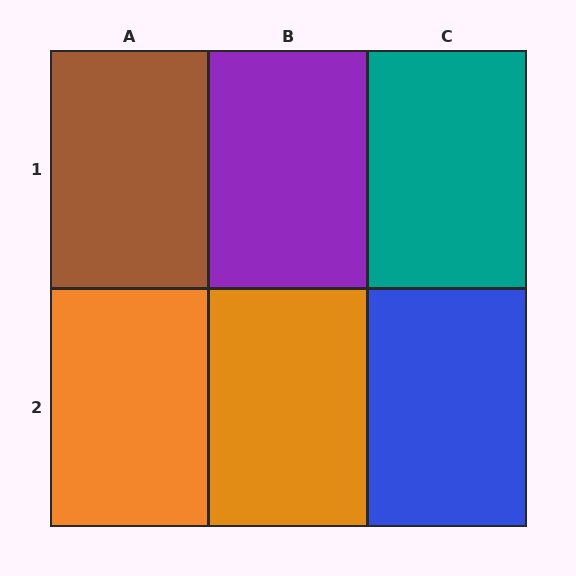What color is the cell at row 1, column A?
Brown.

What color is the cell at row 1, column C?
Teal.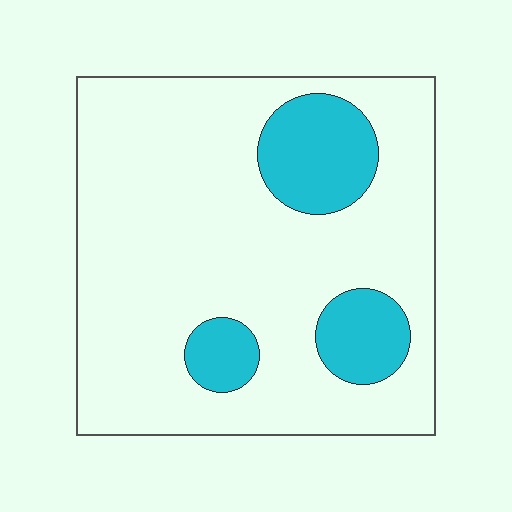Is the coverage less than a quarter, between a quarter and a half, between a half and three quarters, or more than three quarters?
Less than a quarter.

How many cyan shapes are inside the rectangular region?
3.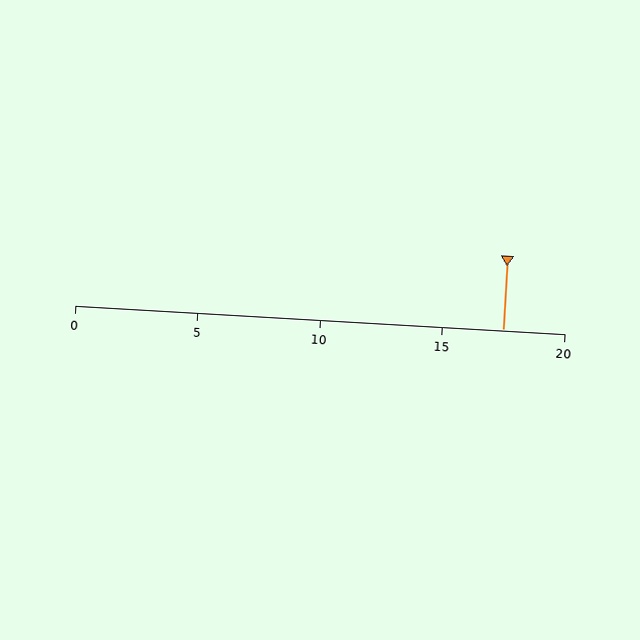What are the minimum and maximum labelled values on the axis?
The axis runs from 0 to 20.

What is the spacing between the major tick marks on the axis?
The major ticks are spaced 5 apart.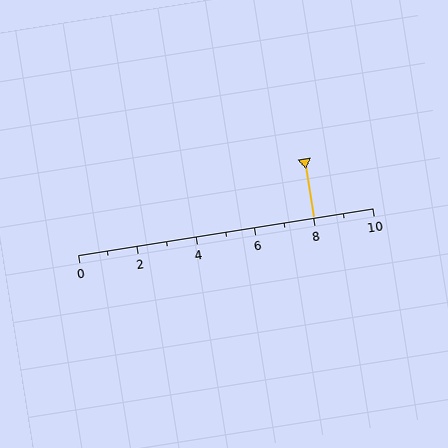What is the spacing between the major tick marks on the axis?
The major ticks are spaced 2 apart.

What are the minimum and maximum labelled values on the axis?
The axis runs from 0 to 10.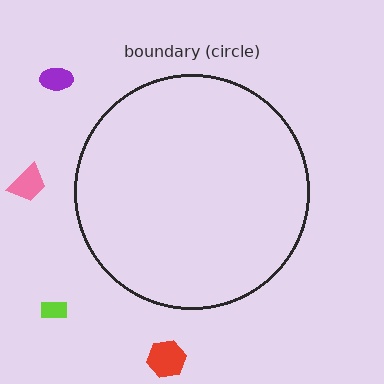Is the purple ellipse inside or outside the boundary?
Outside.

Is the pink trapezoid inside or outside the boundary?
Outside.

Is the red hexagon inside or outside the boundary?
Outside.